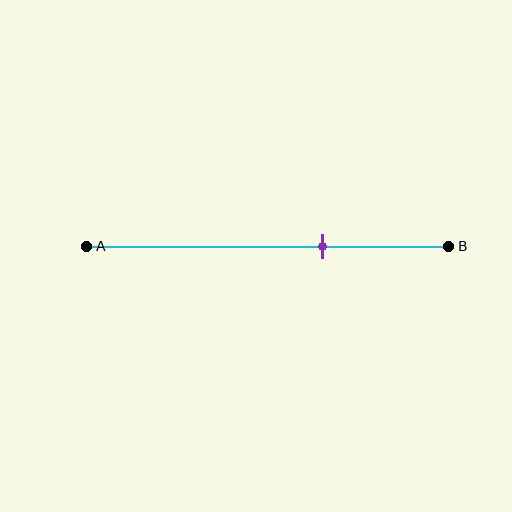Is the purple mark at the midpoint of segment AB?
No, the mark is at about 65% from A, not at the 50% midpoint.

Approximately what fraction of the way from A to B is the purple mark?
The purple mark is approximately 65% of the way from A to B.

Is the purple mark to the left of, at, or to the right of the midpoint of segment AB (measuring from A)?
The purple mark is to the right of the midpoint of segment AB.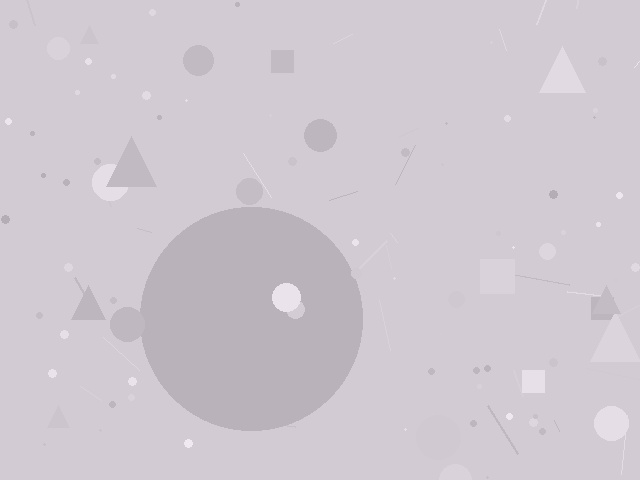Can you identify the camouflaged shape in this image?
The camouflaged shape is a circle.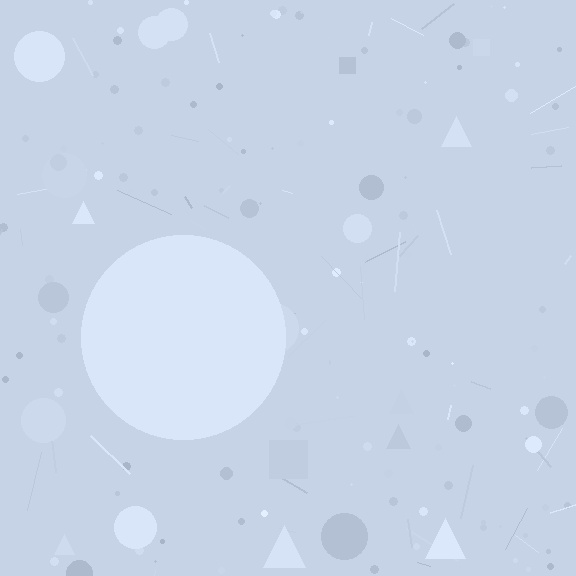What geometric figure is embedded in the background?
A circle is embedded in the background.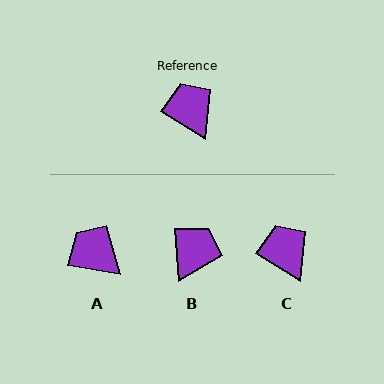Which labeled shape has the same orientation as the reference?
C.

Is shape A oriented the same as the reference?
No, it is off by about 22 degrees.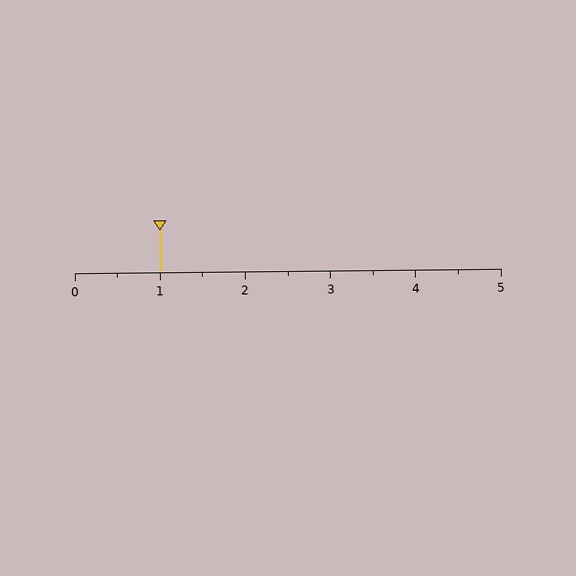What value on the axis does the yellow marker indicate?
The marker indicates approximately 1.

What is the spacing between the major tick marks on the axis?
The major ticks are spaced 1 apart.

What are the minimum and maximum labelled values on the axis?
The axis runs from 0 to 5.